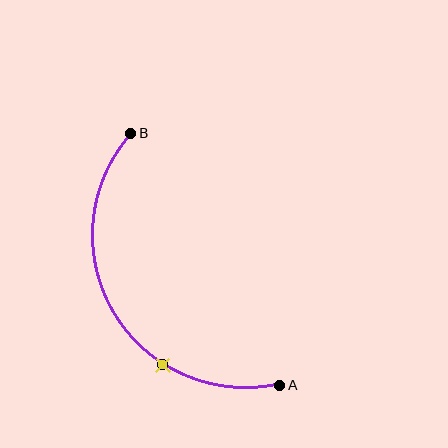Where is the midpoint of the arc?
The arc midpoint is the point on the curve farthest from the straight line joining A and B. It sits to the left of that line.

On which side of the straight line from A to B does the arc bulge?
The arc bulges to the left of the straight line connecting A and B.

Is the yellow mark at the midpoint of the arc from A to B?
No. The yellow mark lies on the arc but is closer to endpoint A. The arc midpoint would be at the point on the curve equidistant along the arc from both A and B.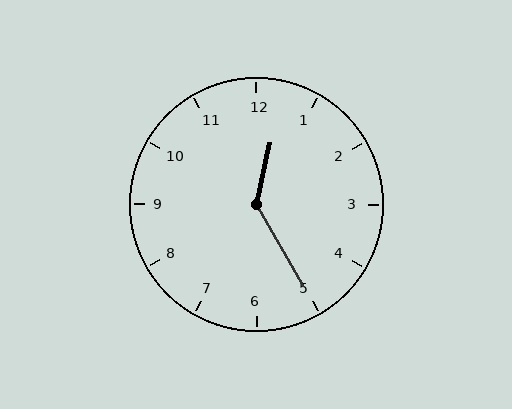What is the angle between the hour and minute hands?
Approximately 138 degrees.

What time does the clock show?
12:25.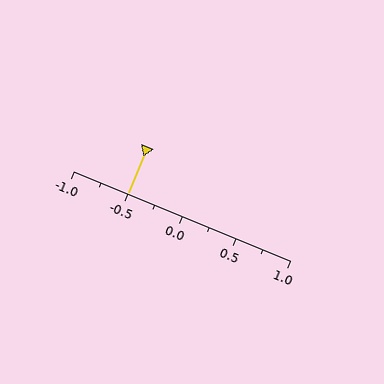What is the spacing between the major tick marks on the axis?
The major ticks are spaced 0.5 apart.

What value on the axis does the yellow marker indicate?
The marker indicates approximately -0.5.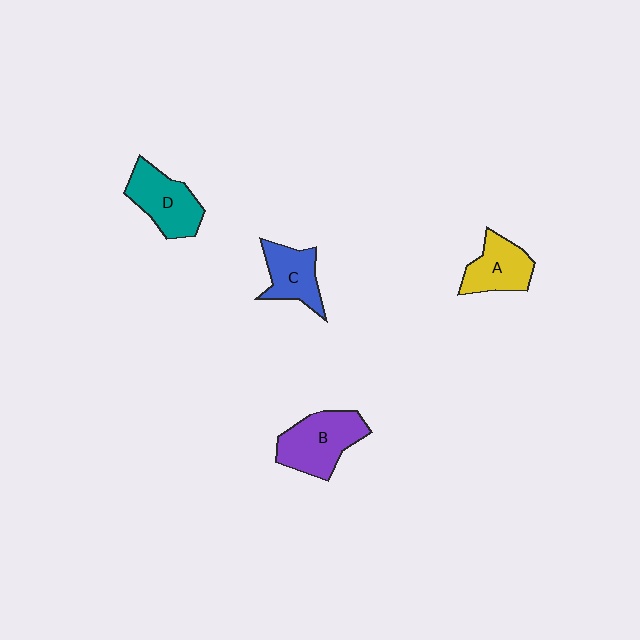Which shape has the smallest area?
Shape C (blue).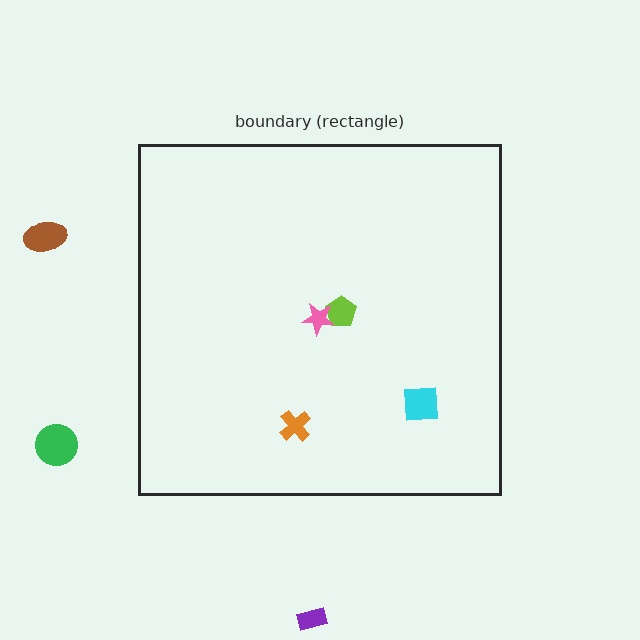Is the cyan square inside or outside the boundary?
Inside.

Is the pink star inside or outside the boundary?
Inside.